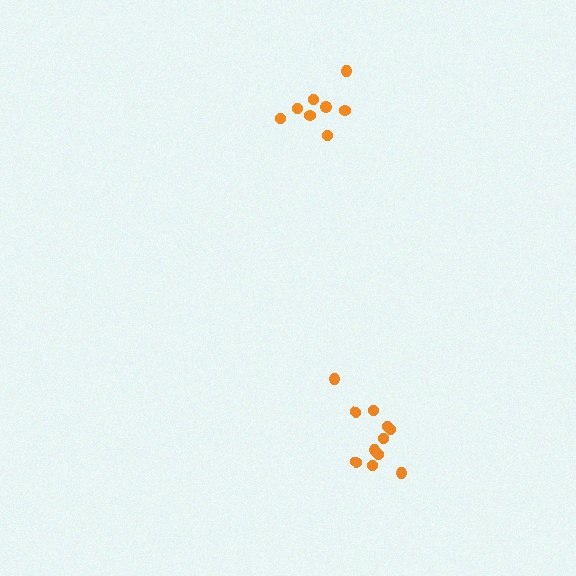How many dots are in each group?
Group 1: 11 dots, Group 2: 8 dots (19 total).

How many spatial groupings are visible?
There are 2 spatial groupings.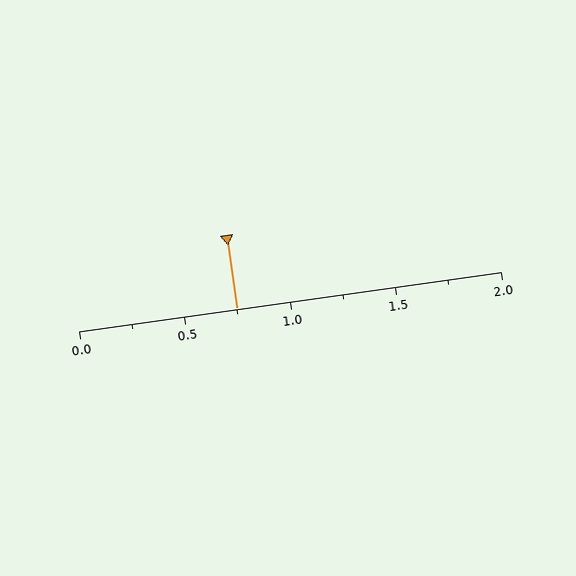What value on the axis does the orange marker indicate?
The marker indicates approximately 0.75.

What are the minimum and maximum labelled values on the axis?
The axis runs from 0.0 to 2.0.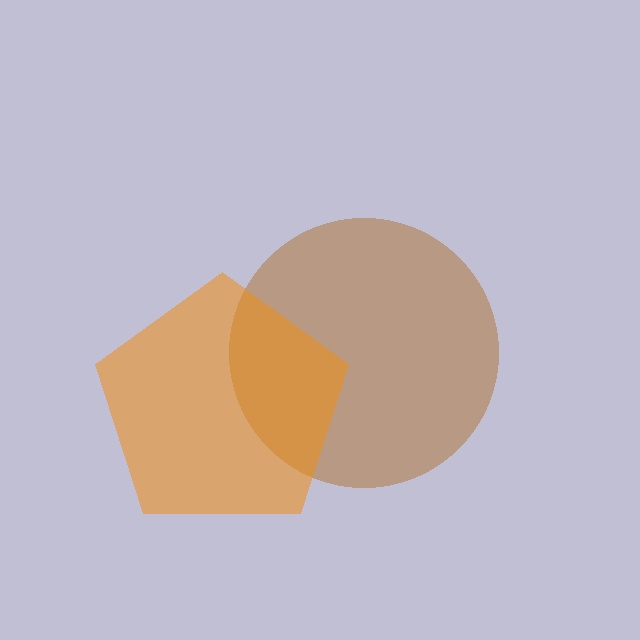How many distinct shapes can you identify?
There are 2 distinct shapes: a brown circle, an orange pentagon.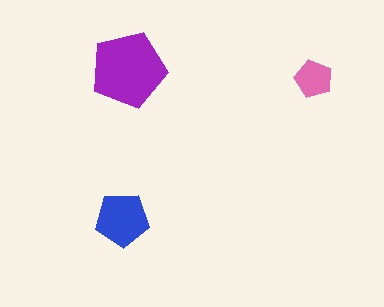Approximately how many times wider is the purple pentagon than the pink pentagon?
About 2 times wider.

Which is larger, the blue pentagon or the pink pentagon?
The blue one.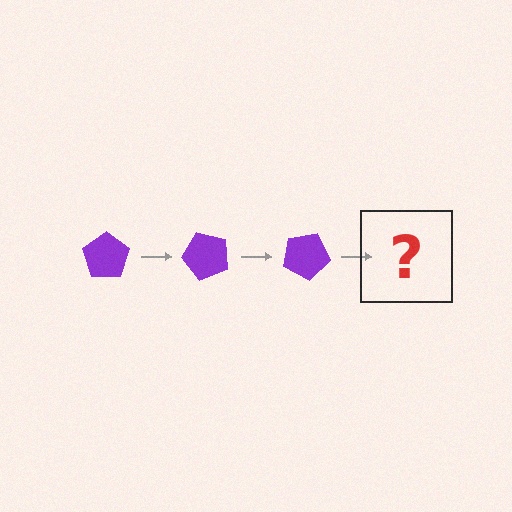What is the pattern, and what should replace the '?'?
The pattern is that the pentagon rotates 50 degrees each step. The '?' should be a purple pentagon rotated 150 degrees.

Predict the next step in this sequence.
The next step is a purple pentagon rotated 150 degrees.